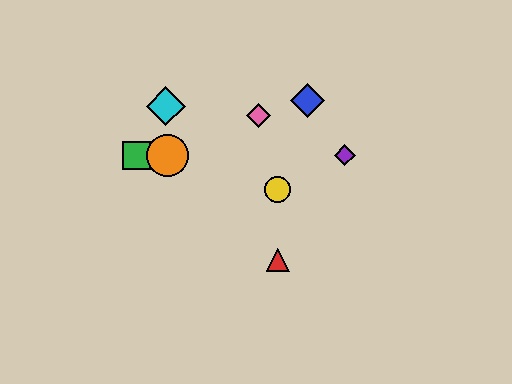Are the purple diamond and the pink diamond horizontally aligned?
No, the purple diamond is at y≈155 and the pink diamond is at y≈115.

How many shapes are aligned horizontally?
3 shapes (the green square, the purple diamond, the orange circle) are aligned horizontally.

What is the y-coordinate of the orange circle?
The orange circle is at y≈155.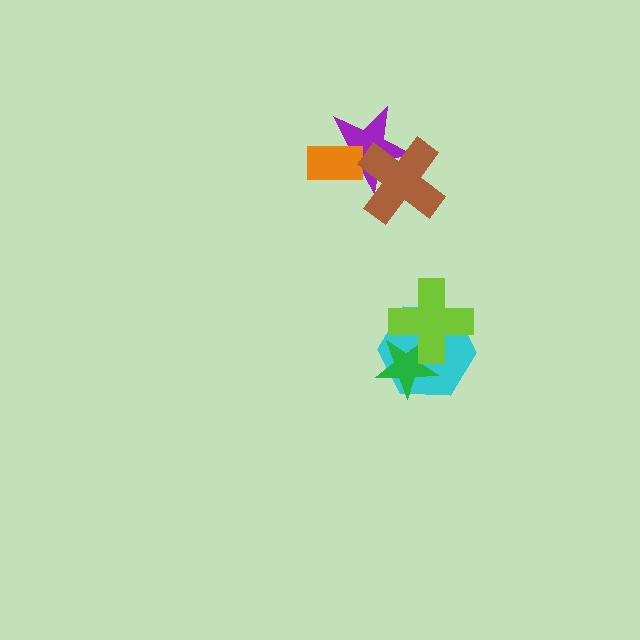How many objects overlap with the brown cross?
1 object overlaps with the brown cross.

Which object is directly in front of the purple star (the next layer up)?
The orange rectangle is directly in front of the purple star.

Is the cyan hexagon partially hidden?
Yes, it is partially covered by another shape.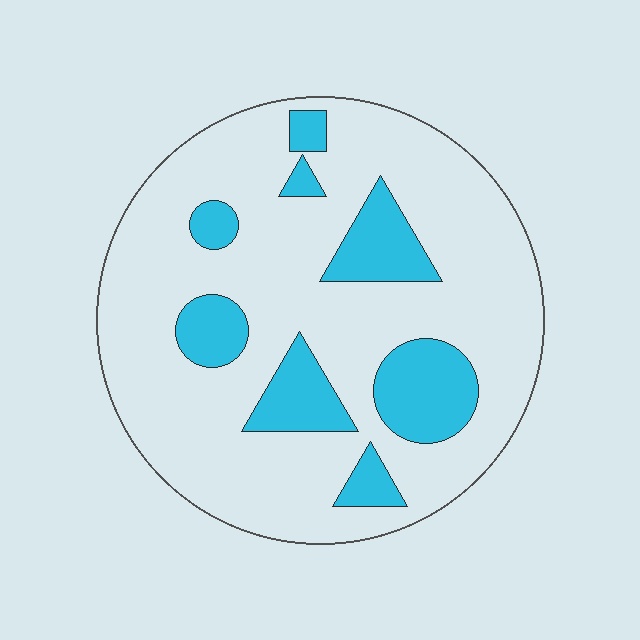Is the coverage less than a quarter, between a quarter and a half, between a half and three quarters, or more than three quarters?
Less than a quarter.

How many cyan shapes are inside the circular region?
8.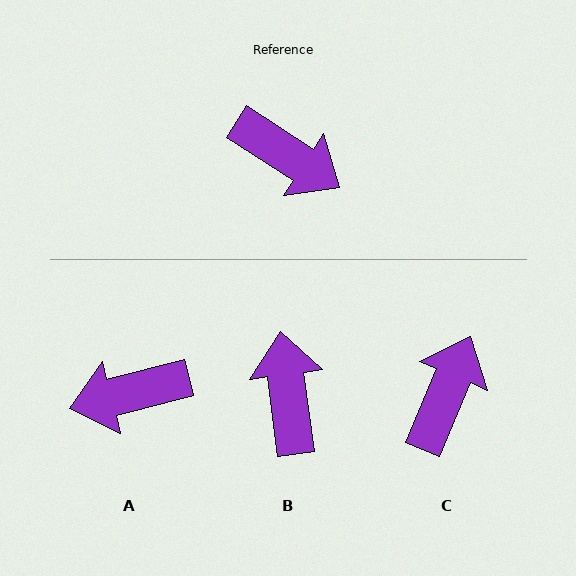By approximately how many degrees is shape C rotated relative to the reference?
Approximately 100 degrees counter-clockwise.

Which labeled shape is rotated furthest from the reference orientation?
A, about 133 degrees away.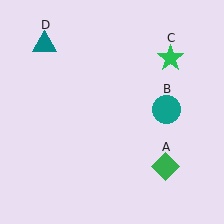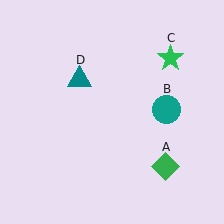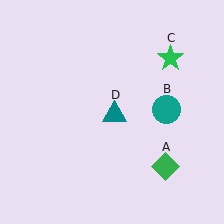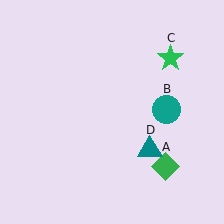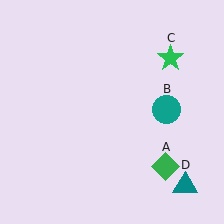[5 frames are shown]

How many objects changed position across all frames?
1 object changed position: teal triangle (object D).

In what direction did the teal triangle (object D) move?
The teal triangle (object D) moved down and to the right.